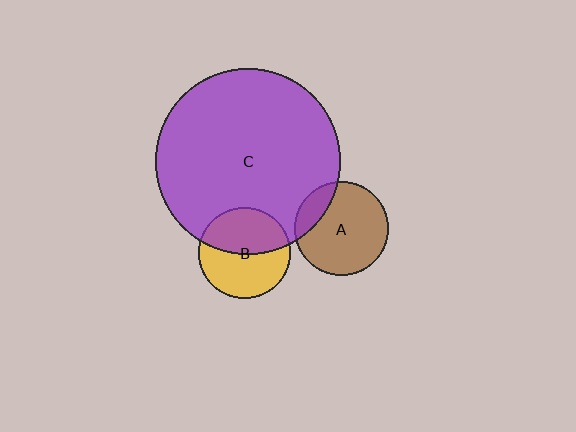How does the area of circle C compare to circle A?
Approximately 3.9 times.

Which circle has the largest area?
Circle C (purple).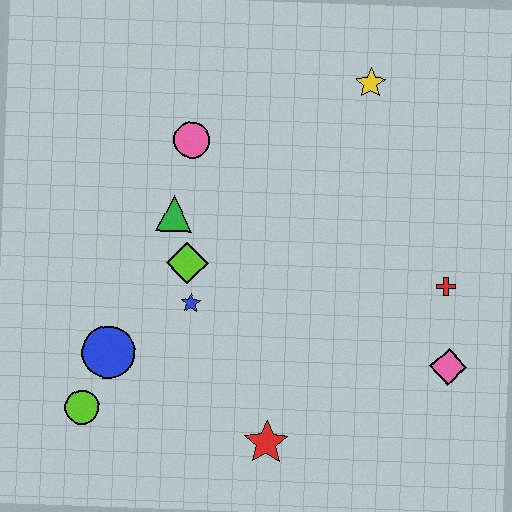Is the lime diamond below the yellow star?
Yes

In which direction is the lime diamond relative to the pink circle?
The lime diamond is below the pink circle.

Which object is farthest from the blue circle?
The yellow star is farthest from the blue circle.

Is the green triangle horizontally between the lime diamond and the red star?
No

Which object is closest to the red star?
The blue star is closest to the red star.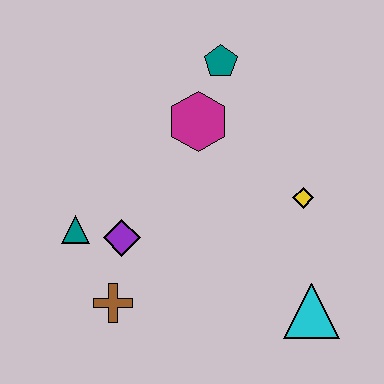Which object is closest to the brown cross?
The purple diamond is closest to the brown cross.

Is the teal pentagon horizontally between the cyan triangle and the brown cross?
Yes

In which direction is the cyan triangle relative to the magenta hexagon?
The cyan triangle is below the magenta hexagon.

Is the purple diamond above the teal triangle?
No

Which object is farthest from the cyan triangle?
The teal pentagon is farthest from the cyan triangle.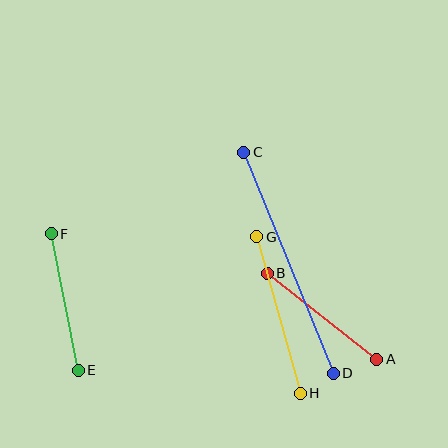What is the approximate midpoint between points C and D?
The midpoint is at approximately (288, 263) pixels.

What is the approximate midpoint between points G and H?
The midpoint is at approximately (278, 315) pixels.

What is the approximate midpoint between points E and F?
The midpoint is at approximately (65, 302) pixels.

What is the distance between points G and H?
The distance is approximately 162 pixels.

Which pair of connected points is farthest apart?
Points C and D are farthest apart.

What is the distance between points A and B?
The distance is approximately 139 pixels.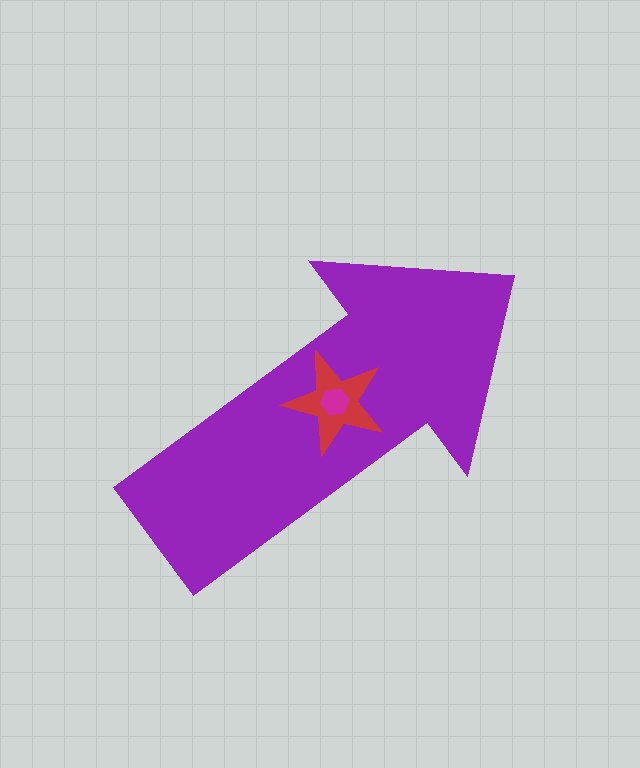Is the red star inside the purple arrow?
Yes.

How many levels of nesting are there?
3.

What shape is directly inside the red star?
The magenta hexagon.